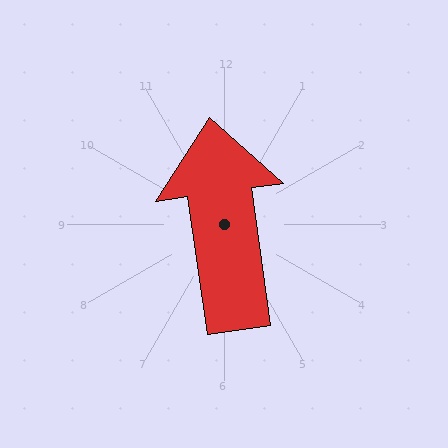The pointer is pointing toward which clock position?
Roughly 12 o'clock.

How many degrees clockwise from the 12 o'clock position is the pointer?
Approximately 352 degrees.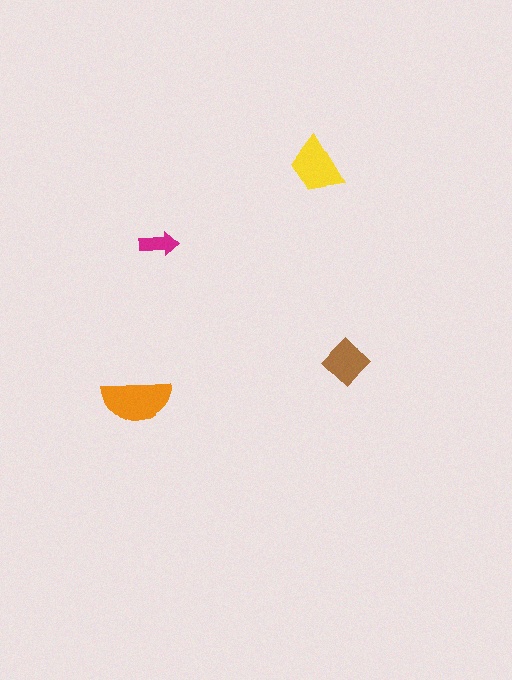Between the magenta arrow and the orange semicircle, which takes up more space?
The orange semicircle.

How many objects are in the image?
There are 4 objects in the image.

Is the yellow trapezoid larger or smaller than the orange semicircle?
Smaller.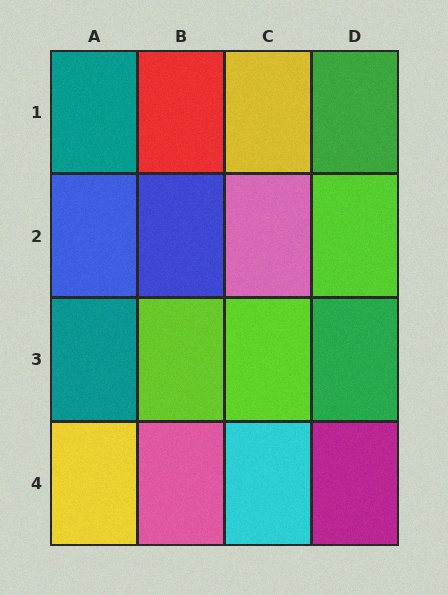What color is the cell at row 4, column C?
Cyan.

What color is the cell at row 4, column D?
Magenta.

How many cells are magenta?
1 cell is magenta.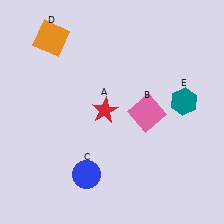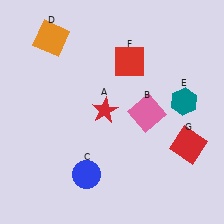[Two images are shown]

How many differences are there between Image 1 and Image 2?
There are 2 differences between the two images.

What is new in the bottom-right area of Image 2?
A red square (G) was added in the bottom-right area of Image 2.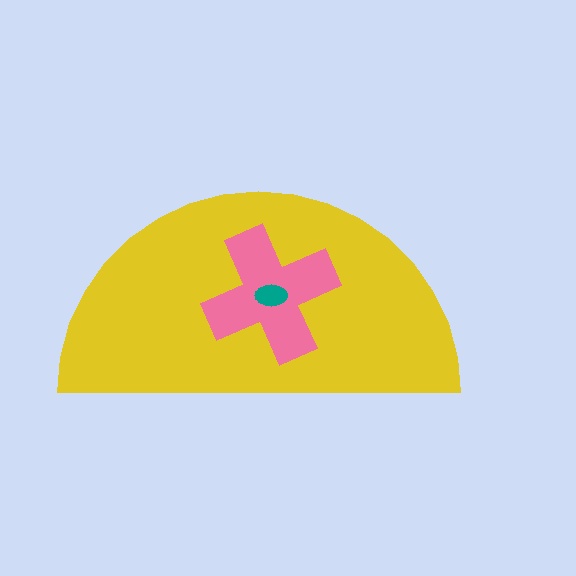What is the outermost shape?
The yellow semicircle.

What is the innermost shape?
The teal ellipse.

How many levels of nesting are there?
3.